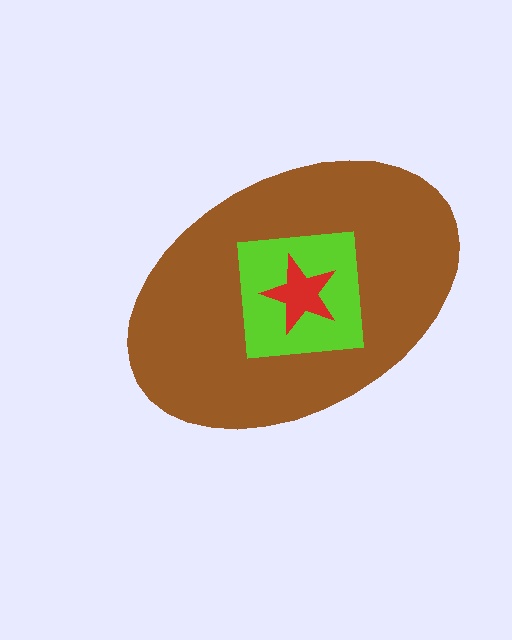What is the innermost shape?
The red star.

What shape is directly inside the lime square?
The red star.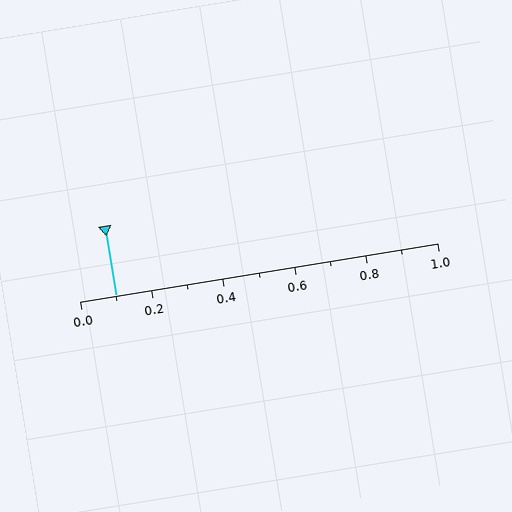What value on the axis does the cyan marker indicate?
The marker indicates approximately 0.1.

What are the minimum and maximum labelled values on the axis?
The axis runs from 0.0 to 1.0.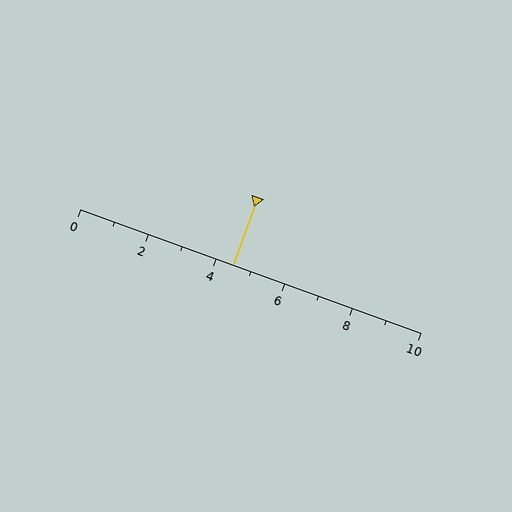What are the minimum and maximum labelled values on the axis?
The axis runs from 0 to 10.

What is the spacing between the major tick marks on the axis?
The major ticks are spaced 2 apart.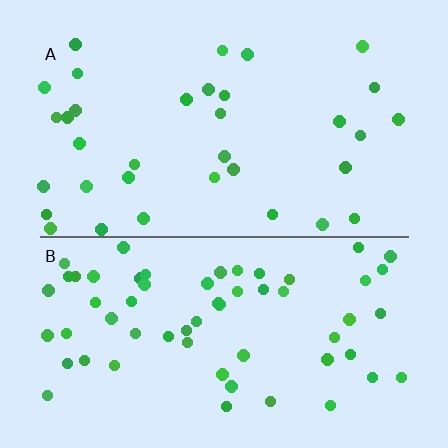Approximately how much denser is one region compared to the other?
Approximately 1.8× — region B over region A.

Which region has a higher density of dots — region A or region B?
B (the bottom).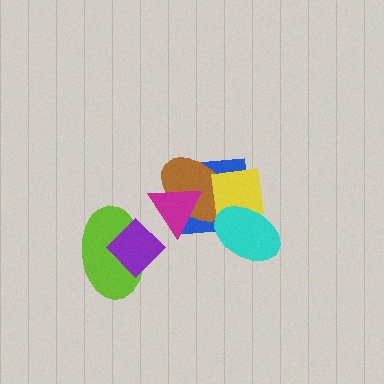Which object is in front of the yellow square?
The cyan ellipse is in front of the yellow square.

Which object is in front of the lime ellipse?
The purple diamond is in front of the lime ellipse.